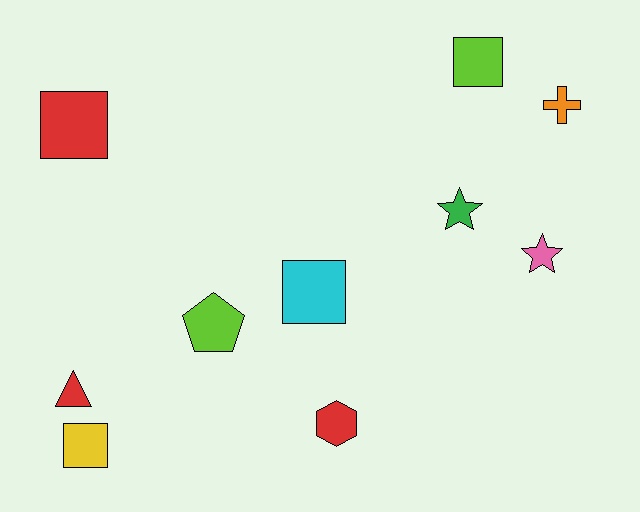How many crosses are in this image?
There is 1 cross.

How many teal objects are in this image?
There are no teal objects.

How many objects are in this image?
There are 10 objects.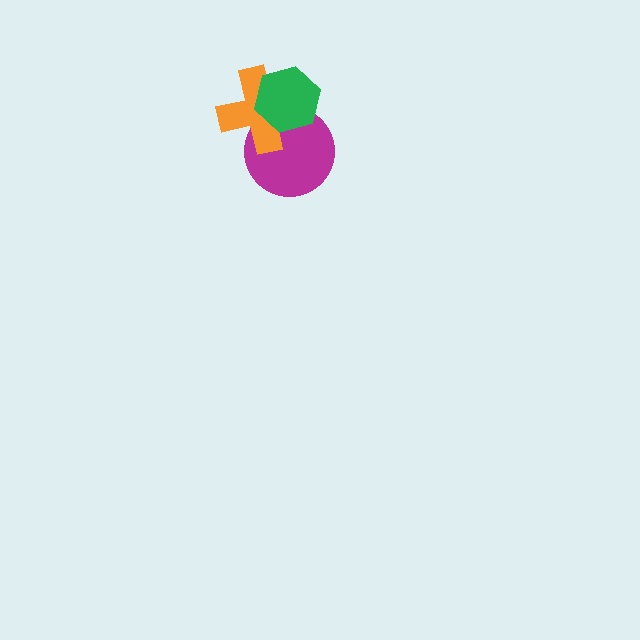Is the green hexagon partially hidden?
No, no other shape covers it.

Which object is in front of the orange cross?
The green hexagon is in front of the orange cross.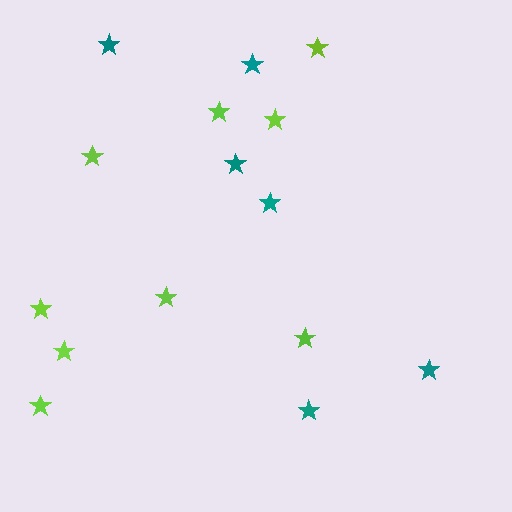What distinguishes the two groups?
There are 2 groups: one group of teal stars (6) and one group of lime stars (9).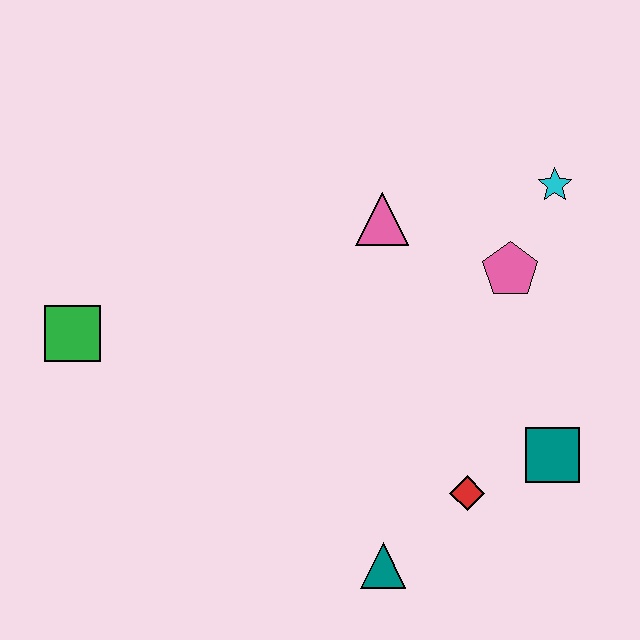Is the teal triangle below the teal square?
Yes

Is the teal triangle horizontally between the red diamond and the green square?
Yes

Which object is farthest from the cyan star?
The green square is farthest from the cyan star.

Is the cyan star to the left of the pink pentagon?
No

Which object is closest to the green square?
The pink triangle is closest to the green square.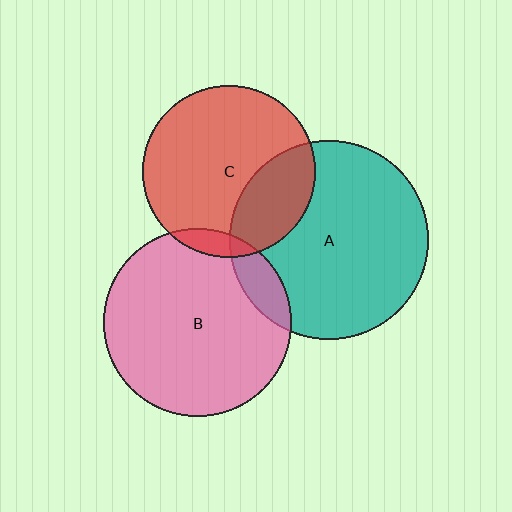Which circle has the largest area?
Circle A (teal).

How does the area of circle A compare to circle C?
Approximately 1.3 times.